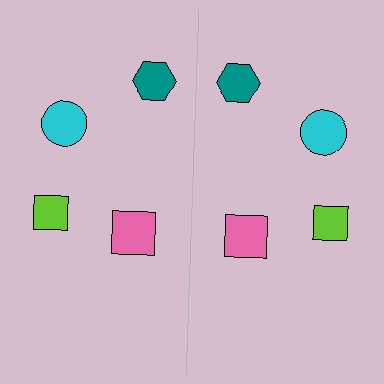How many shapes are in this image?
There are 8 shapes in this image.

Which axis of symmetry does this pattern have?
The pattern has a vertical axis of symmetry running through the center of the image.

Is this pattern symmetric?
Yes, this pattern has bilateral (reflection) symmetry.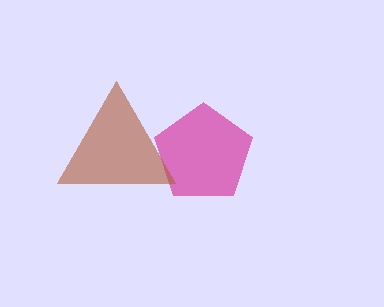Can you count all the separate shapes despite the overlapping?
Yes, there are 2 separate shapes.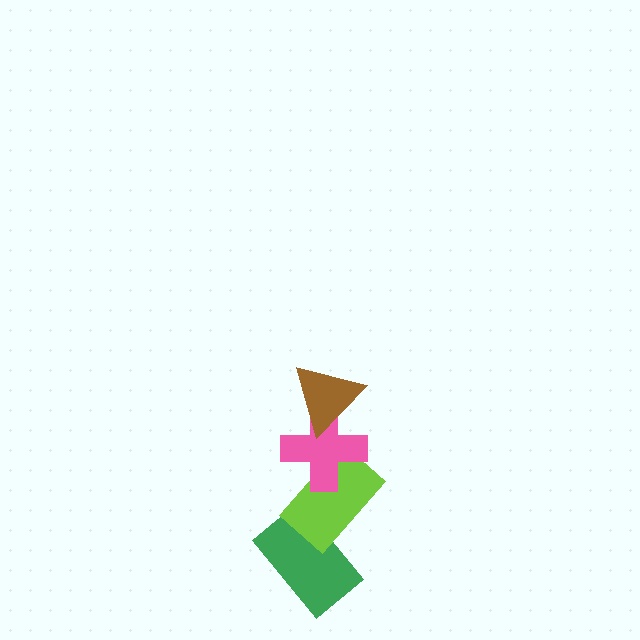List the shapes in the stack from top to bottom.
From top to bottom: the brown triangle, the pink cross, the lime rectangle, the green rectangle.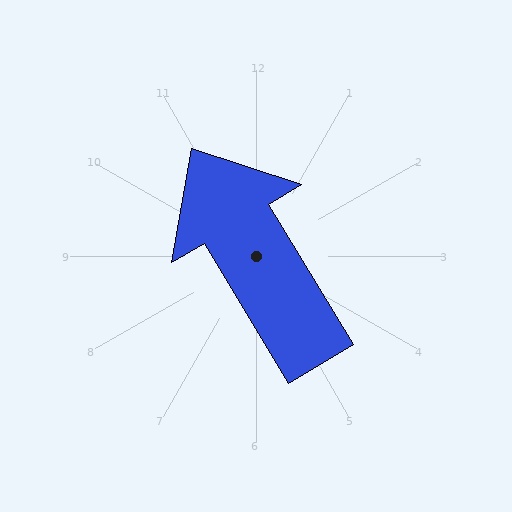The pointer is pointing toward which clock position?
Roughly 11 o'clock.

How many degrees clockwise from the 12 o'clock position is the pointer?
Approximately 329 degrees.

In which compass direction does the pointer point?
Northwest.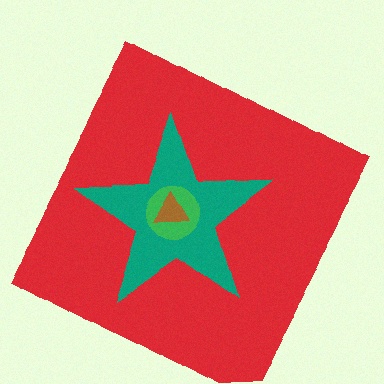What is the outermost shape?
The red square.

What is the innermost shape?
The brown triangle.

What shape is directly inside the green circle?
The brown triangle.